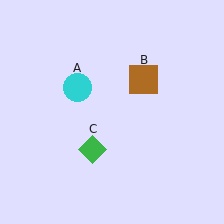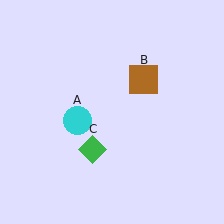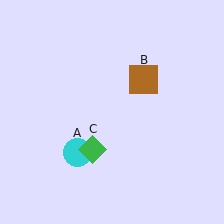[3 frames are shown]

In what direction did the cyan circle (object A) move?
The cyan circle (object A) moved down.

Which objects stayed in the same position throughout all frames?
Brown square (object B) and green diamond (object C) remained stationary.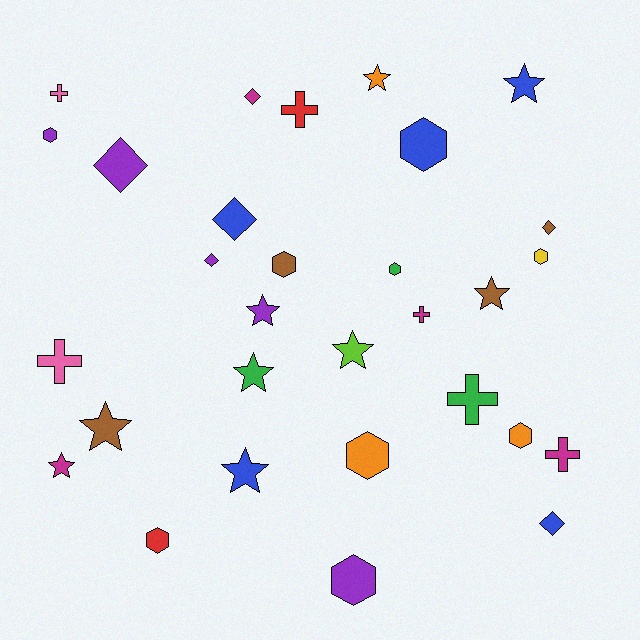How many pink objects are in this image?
There are 2 pink objects.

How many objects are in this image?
There are 30 objects.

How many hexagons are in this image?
There are 9 hexagons.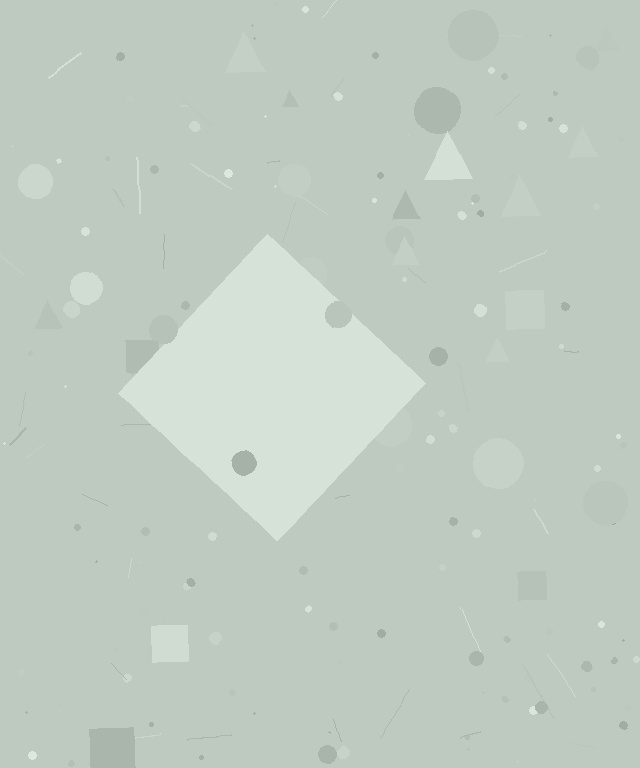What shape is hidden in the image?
A diamond is hidden in the image.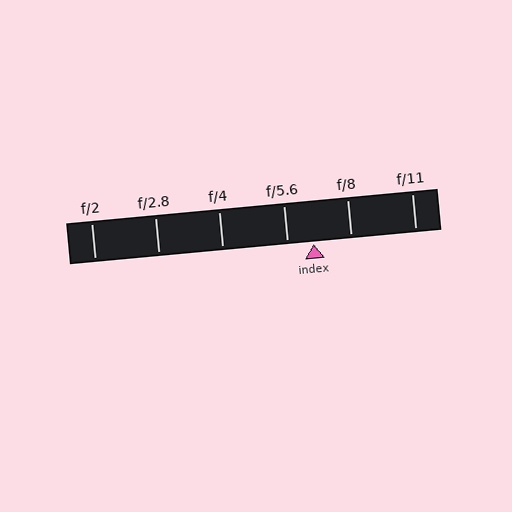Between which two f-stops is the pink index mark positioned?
The index mark is between f/5.6 and f/8.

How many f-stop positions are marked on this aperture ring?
There are 6 f-stop positions marked.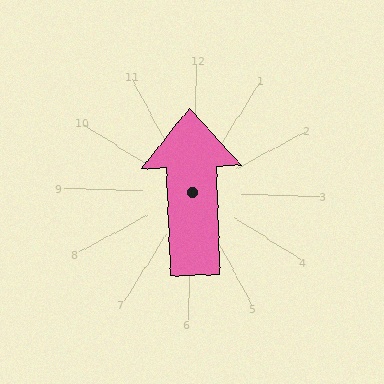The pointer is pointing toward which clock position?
Roughly 12 o'clock.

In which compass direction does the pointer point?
North.